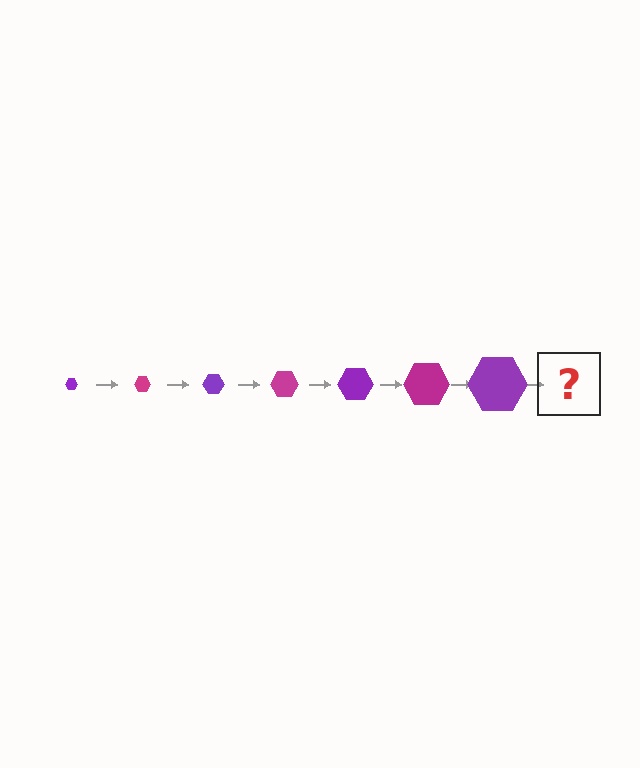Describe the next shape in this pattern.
It should be a magenta hexagon, larger than the previous one.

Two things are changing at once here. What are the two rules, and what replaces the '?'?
The two rules are that the hexagon grows larger each step and the color cycles through purple and magenta. The '?' should be a magenta hexagon, larger than the previous one.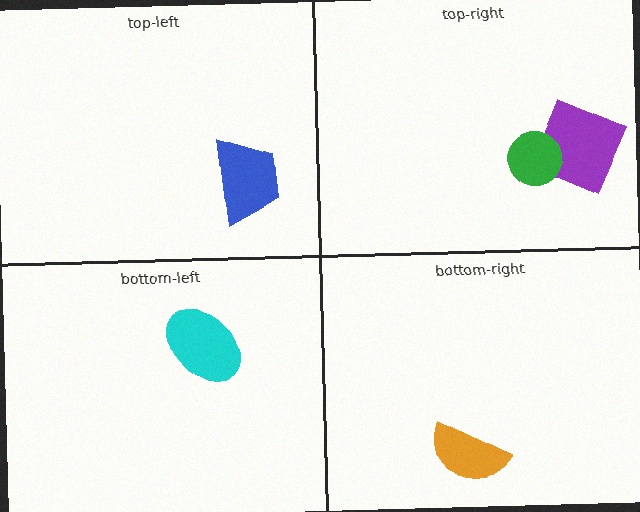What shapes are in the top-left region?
The blue trapezoid.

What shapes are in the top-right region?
The purple square, the green circle.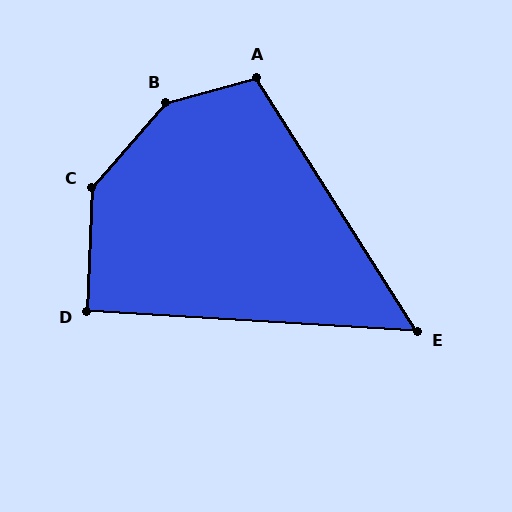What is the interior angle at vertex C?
Approximately 141 degrees (obtuse).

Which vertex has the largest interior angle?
B, at approximately 146 degrees.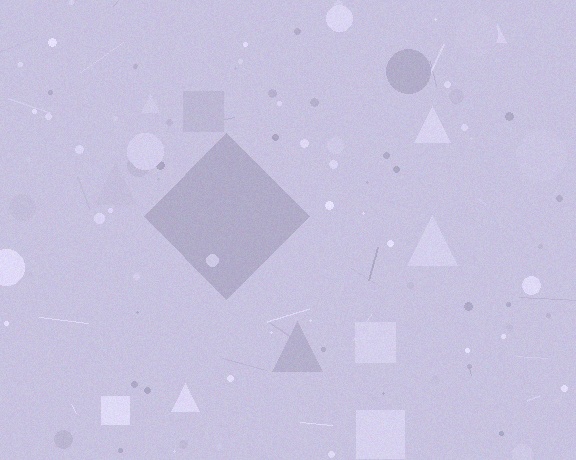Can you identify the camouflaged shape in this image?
The camouflaged shape is a diamond.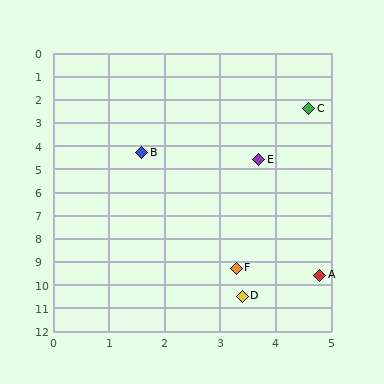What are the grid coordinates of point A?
Point A is at approximately (4.8, 9.6).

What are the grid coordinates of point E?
Point E is at approximately (3.7, 4.6).